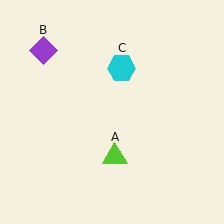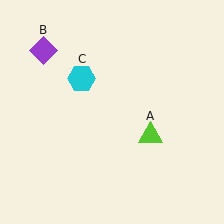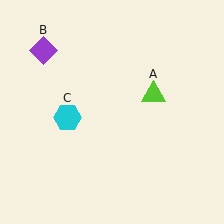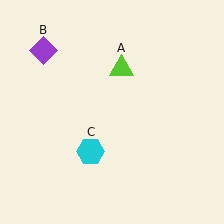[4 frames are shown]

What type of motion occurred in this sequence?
The lime triangle (object A), cyan hexagon (object C) rotated counterclockwise around the center of the scene.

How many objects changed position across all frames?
2 objects changed position: lime triangle (object A), cyan hexagon (object C).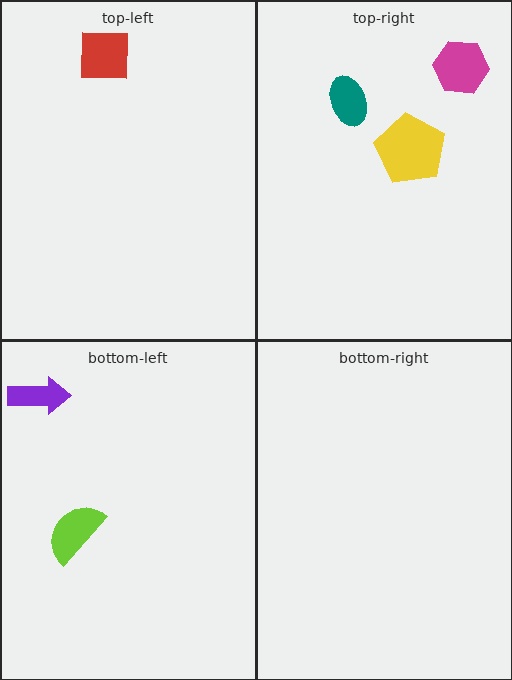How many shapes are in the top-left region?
1.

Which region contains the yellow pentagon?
The top-right region.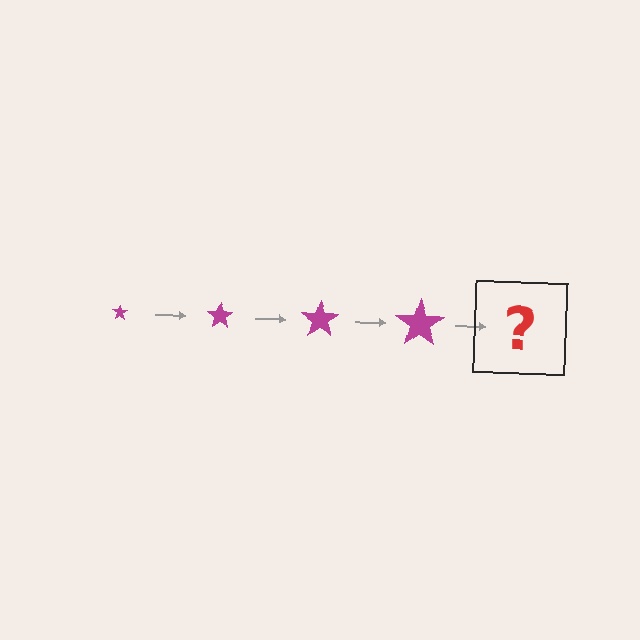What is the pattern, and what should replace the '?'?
The pattern is that the star gets progressively larger each step. The '?' should be a magenta star, larger than the previous one.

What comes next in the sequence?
The next element should be a magenta star, larger than the previous one.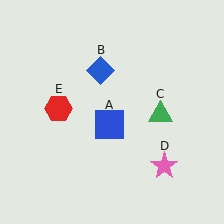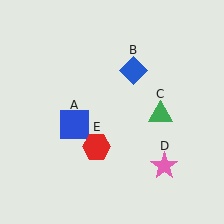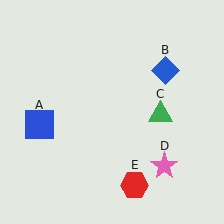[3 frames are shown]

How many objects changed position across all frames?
3 objects changed position: blue square (object A), blue diamond (object B), red hexagon (object E).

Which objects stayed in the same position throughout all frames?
Green triangle (object C) and pink star (object D) remained stationary.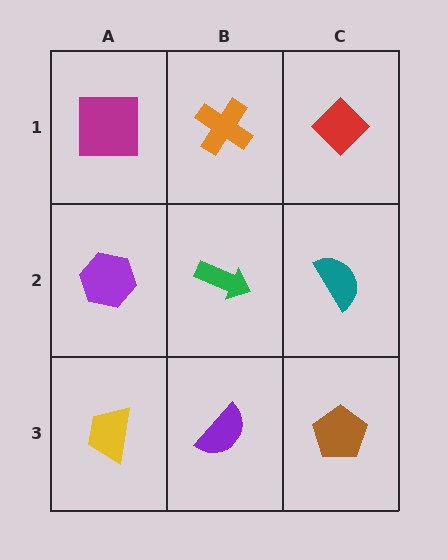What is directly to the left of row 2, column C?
A green arrow.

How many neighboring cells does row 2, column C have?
3.